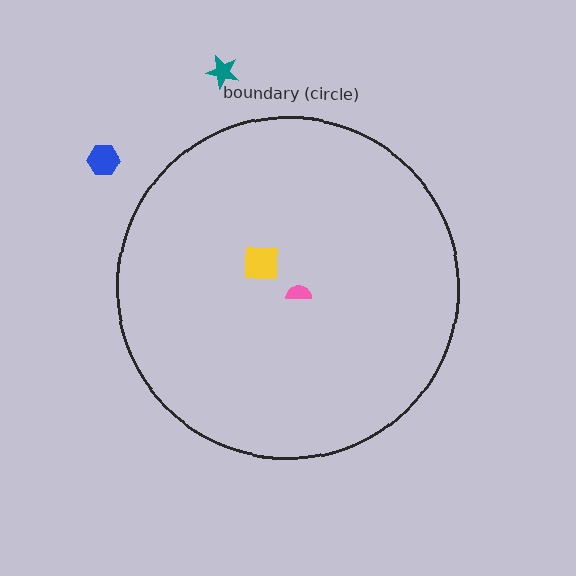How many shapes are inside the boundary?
2 inside, 2 outside.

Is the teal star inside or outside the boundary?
Outside.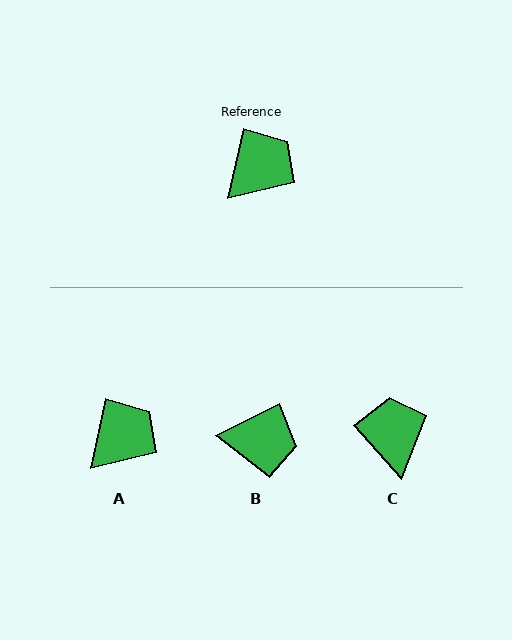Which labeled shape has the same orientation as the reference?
A.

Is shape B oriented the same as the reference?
No, it is off by about 51 degrees.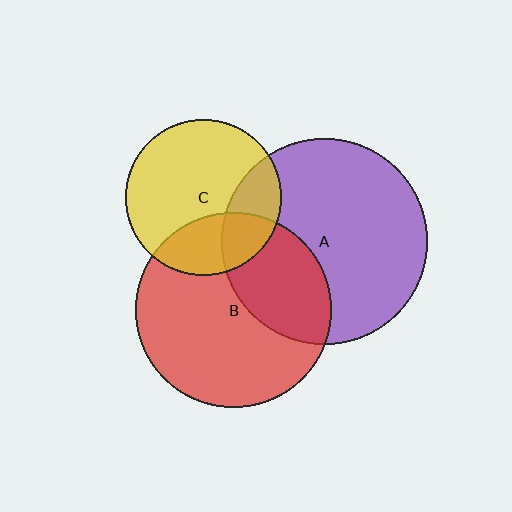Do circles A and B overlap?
Yes.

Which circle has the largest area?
Circle A (purple).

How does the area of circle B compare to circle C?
Approximately 1.6 times.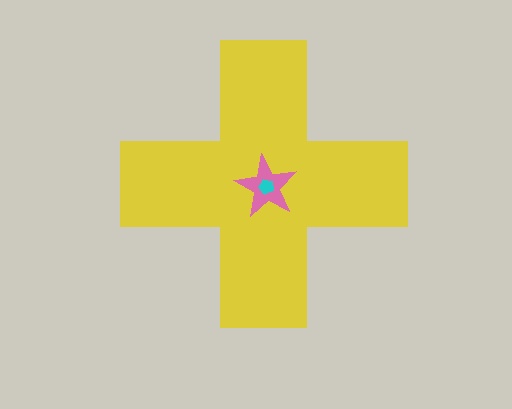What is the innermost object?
The cyan pentagon.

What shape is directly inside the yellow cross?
The pink star.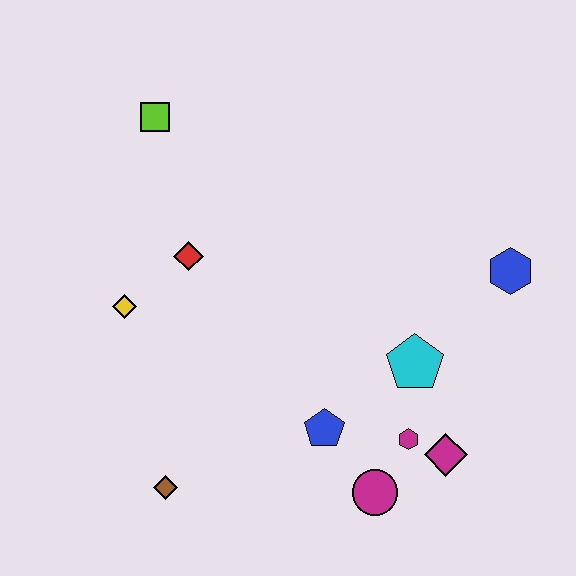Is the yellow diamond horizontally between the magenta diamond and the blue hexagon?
No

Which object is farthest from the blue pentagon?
The lime square is farthest from the blue pentagon.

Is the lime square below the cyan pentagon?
No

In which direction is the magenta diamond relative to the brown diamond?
The magenta diamond is to the right of the brown diamond.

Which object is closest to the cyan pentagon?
The magenta hexagon is closest to the cyan pentagon.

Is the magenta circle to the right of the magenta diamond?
No